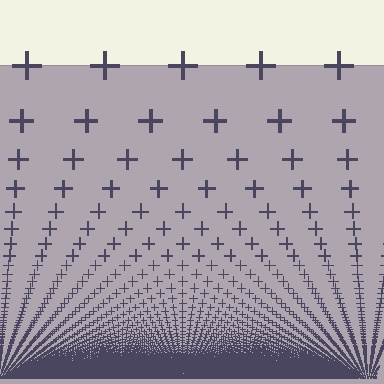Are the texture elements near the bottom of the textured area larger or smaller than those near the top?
Smaller. The gradient is inverted — elements near the bottom are smaller and denser.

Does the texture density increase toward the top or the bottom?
Density increases toward the bottom.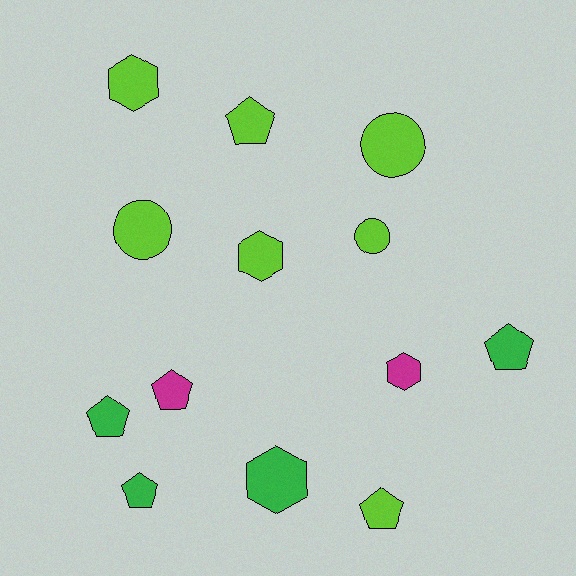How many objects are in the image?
There are 13 objects.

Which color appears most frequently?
Lime, with 7 objects.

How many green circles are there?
There are no green circles.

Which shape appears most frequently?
Pentagon, with 6 objects.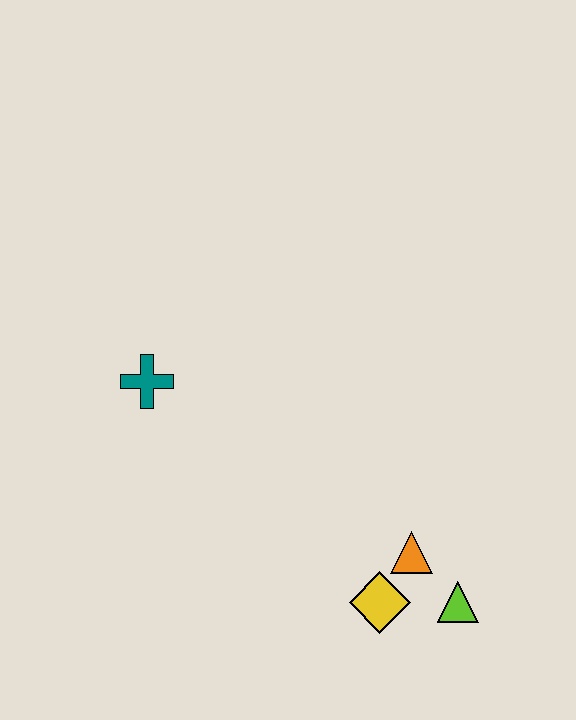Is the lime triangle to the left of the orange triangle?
No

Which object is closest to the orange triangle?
The yellow diamond is closest to the orange triangle.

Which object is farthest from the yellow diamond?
The teal cross is farthest from the yellow diamond.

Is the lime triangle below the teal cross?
Yes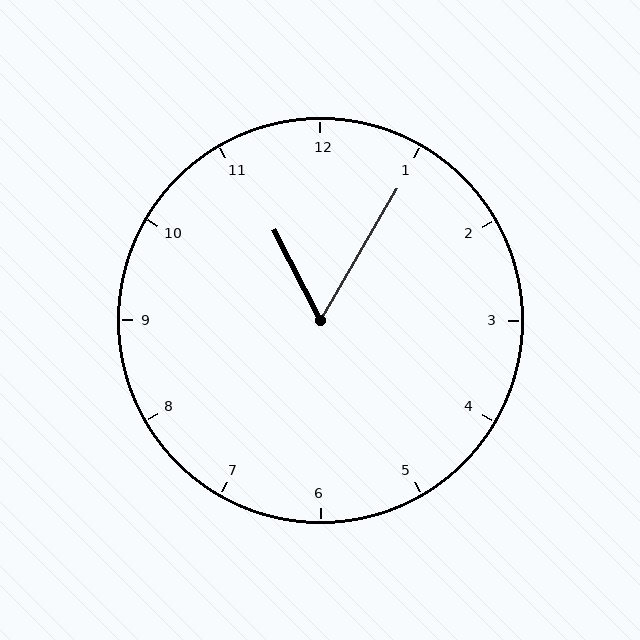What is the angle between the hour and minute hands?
Approximately 58 degrees.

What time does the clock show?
11:05.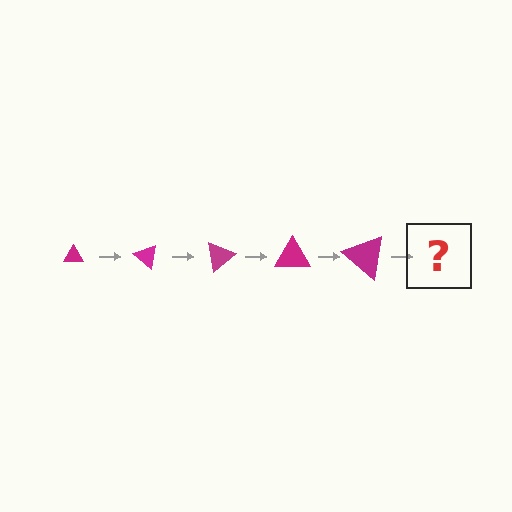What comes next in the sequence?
The next element should be a triangle, larger than the previous one and rotated 200 degrees from the start.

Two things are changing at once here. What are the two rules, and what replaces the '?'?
The two rules are that the triangle grows larger each step and it rotates 40 degrees each step. The '?' should be a triangle, larger than the previous one and rotated 200 degrees from the start.